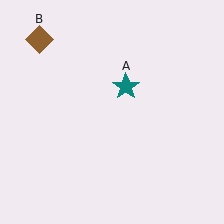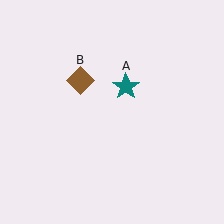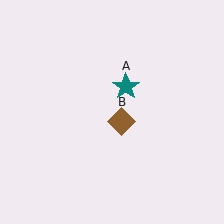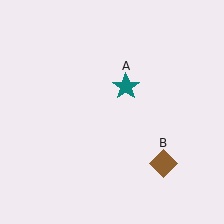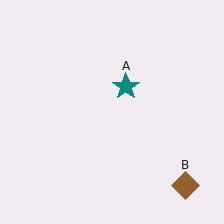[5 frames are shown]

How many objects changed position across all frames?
1 object changed position: brown diamond (object B).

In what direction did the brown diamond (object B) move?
The brown diamond (object B) moved down and to the right.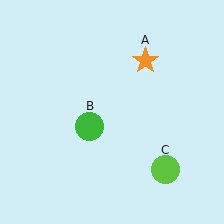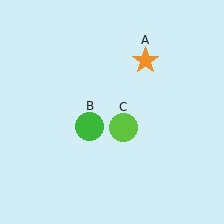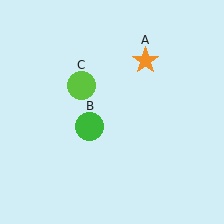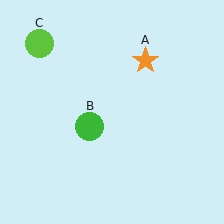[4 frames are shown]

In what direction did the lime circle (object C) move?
The lime circle (object C) moved up and to the left.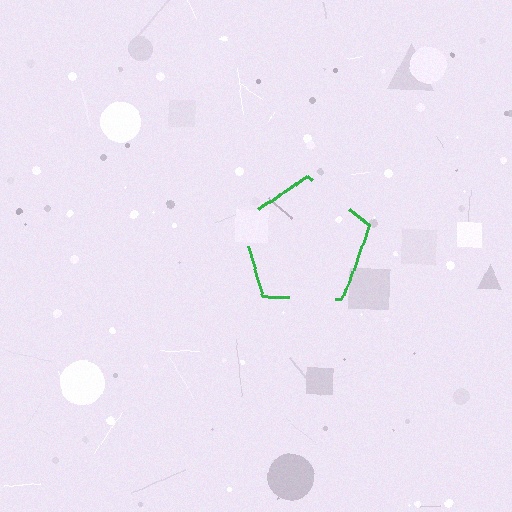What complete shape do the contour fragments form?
The contour fragments form a pentagon.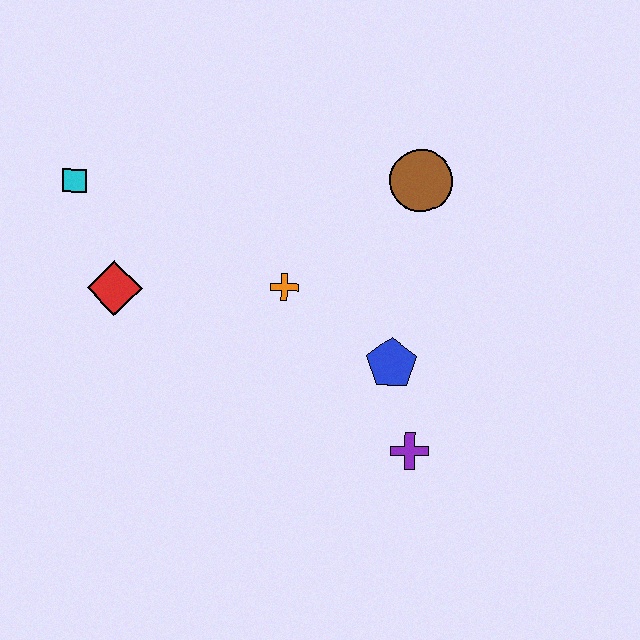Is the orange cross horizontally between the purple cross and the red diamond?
Yes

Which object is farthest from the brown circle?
The cyan square is farthest from the brown circle.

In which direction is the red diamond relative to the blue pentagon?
The red diamond is to the left of the blue pentagon.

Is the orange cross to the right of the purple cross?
No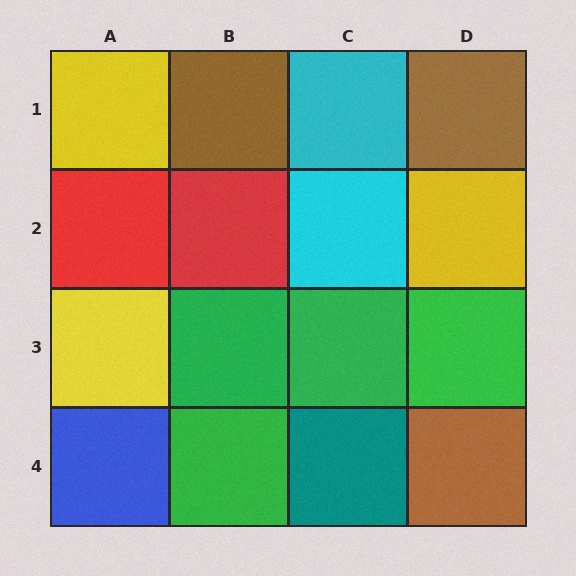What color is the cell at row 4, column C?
Teal.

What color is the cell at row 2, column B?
Red.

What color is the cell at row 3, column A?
Yellow.